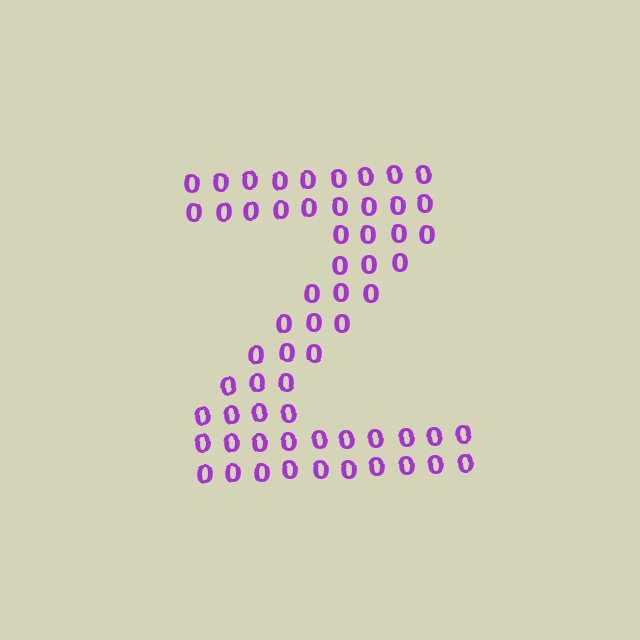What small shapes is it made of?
It is made of small digit 0's.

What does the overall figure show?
The overall figure shows the letter Z.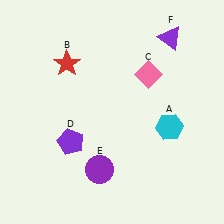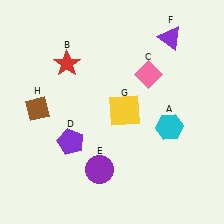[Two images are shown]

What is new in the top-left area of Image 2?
A brown diamond (H) was added in the top-left area of Image 2.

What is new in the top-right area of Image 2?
A yellow square (G) was added in the top-right area of Image 2.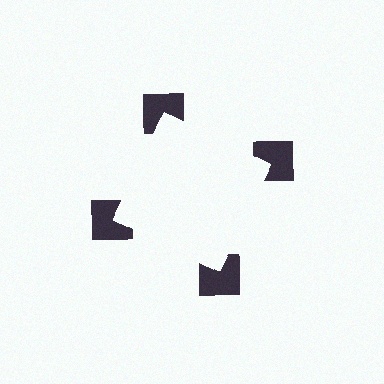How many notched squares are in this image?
There are 4 — one at each vertex of the illusory square.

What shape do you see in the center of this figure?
An illusory square — its edges are inferred from the aligned wedge cuts in the notched squares, not physically drawn.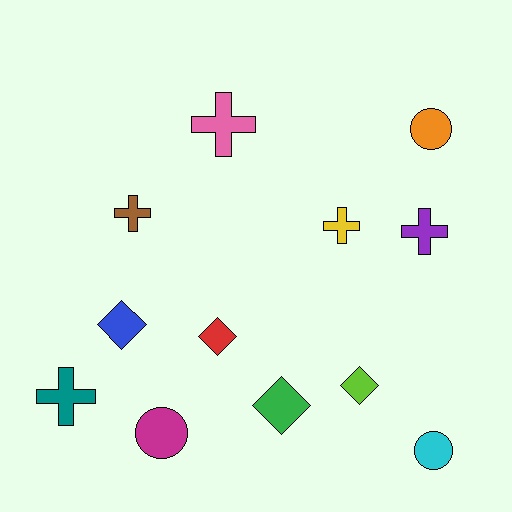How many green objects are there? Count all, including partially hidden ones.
There is 1 green object.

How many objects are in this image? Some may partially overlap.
There are 12 objects.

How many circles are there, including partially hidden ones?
There are 3 circles.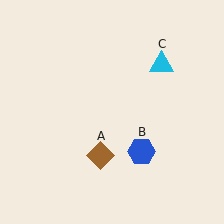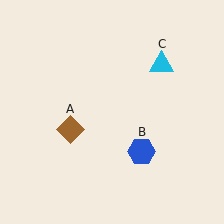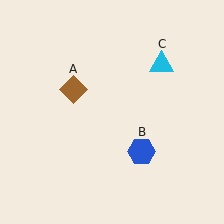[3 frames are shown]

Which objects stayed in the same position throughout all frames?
Blue hexagon (object B) and cyan triangle (object C) remained stationary.